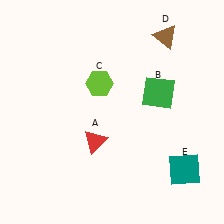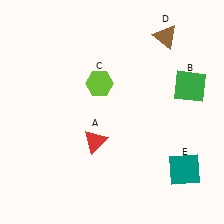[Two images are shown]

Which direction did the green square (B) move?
The green square (B) moved right.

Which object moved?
The green square (B) moved right.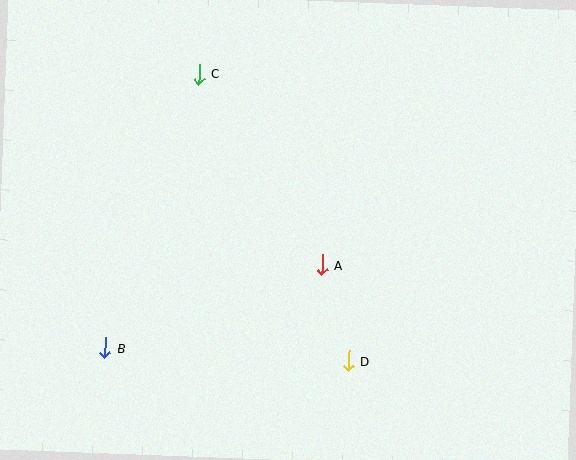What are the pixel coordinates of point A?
Point A is at (322, 265).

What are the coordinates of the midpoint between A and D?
The midpoint between A and D is at (335, 313).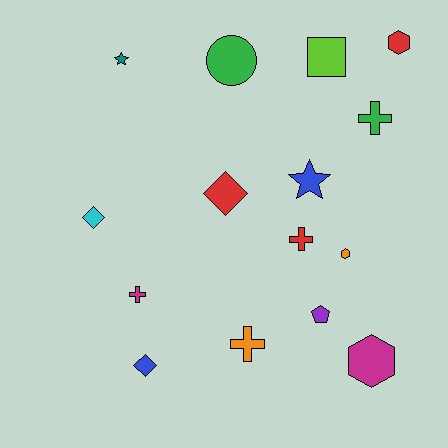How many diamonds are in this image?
There are 3 diamonds.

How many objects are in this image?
There are 15 objects.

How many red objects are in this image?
There are 3 red objects.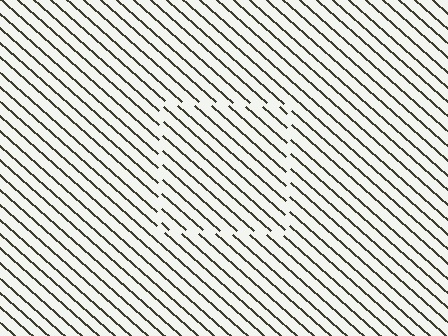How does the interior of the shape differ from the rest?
The interior of the shape contains the same grating, shifted by half a period — the contour is defined by the phase discontinuity where line-ends from the inner and outer gratings abut.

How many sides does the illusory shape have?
4 sides — the line-ends trace a square.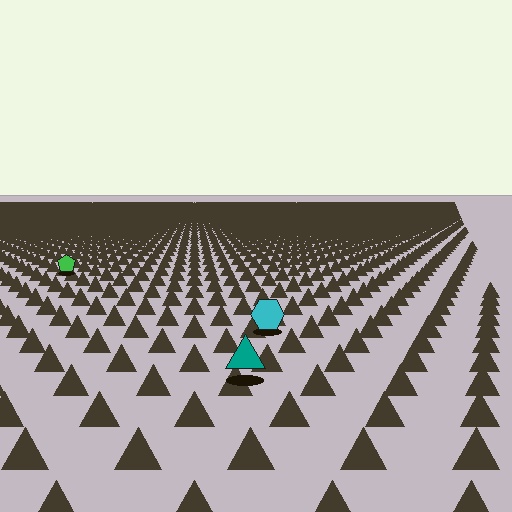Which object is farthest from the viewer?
The green pentagon is farthest from the viewer. It appears smaller and the ground texture around it is denser.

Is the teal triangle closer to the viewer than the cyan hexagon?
Yes. The teal triangle is closer — you can tell from the texture gradient: the ground texture is coarser near it.